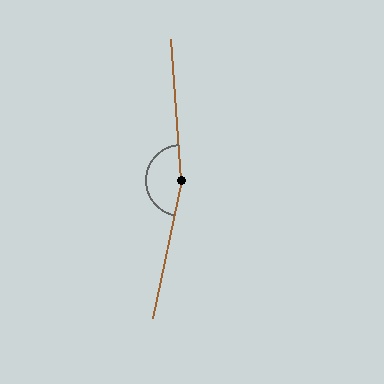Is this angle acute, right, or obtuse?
It is obtuse.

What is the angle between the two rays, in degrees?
Approximately 164 degrees.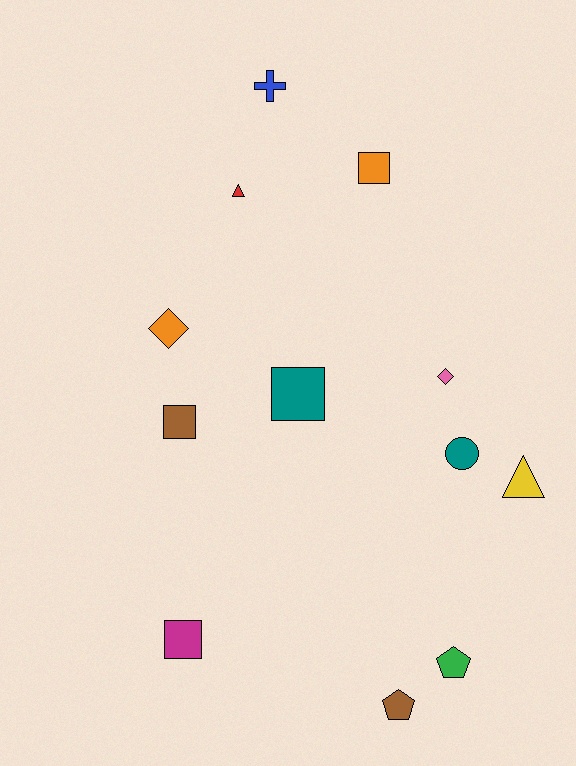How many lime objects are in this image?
There are no lime objects.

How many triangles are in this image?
There are 2 triangles.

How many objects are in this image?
There are 12 objects.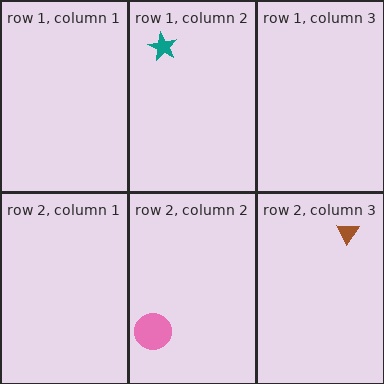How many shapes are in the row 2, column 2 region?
1.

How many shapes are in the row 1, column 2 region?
1.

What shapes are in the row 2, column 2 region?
The pink circle.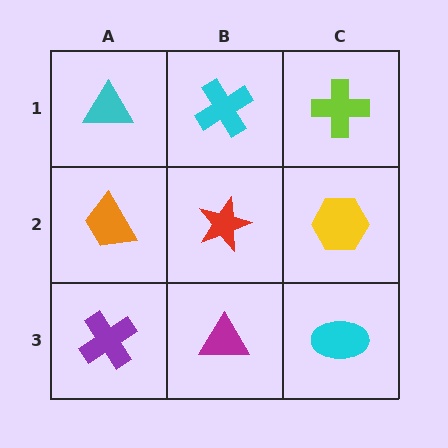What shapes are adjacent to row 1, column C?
A yellow hexagon (row 2, column C), a cyan cross (row 1, column B).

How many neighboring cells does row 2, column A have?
3.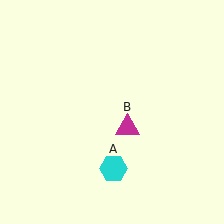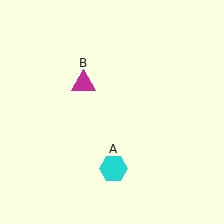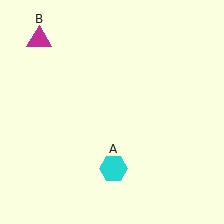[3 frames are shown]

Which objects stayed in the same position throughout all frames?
Cyan hexagon (object A) remained stationary.